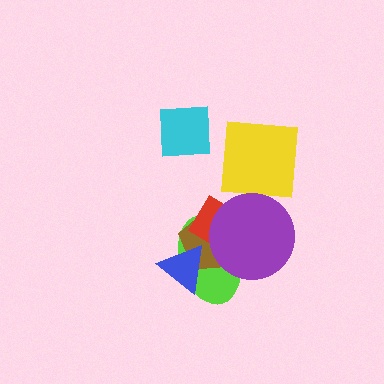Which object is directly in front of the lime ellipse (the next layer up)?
The brown pentagon is directly in front of the lime ellipse.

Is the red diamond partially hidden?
Yes, it is partially covered by another shape.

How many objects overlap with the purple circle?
3 objects overlap with the purple circle.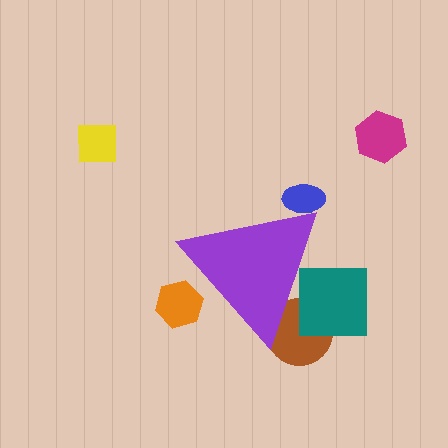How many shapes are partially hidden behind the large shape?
4 shapes are partially hidden.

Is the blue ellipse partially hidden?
Yes, the blue ellipse is partially hidden behind the purple triangle.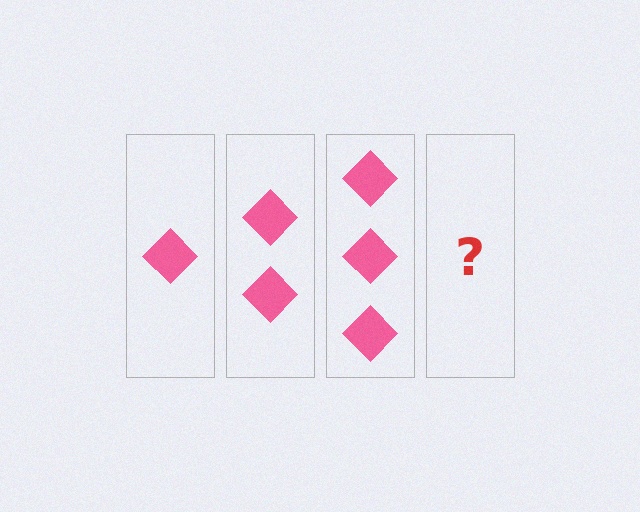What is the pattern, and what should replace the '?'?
The pattern is that each step adds one more diamond. The '?' should be 4 diamonds.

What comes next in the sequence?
The next element should be 4 diamonds.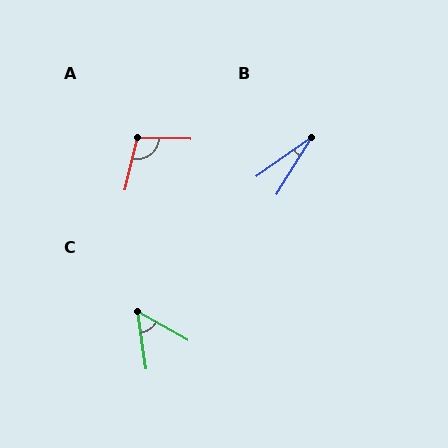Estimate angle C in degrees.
Approximately 52 degrees.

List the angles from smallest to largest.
B (23°), C (52°), A (102°).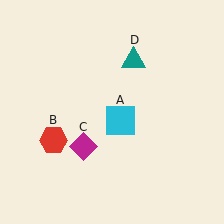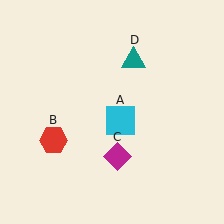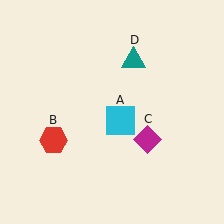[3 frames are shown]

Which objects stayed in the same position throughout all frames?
Cyan square (object A) and red hexagon (object B) and teal triangle (object D) remained stationary.